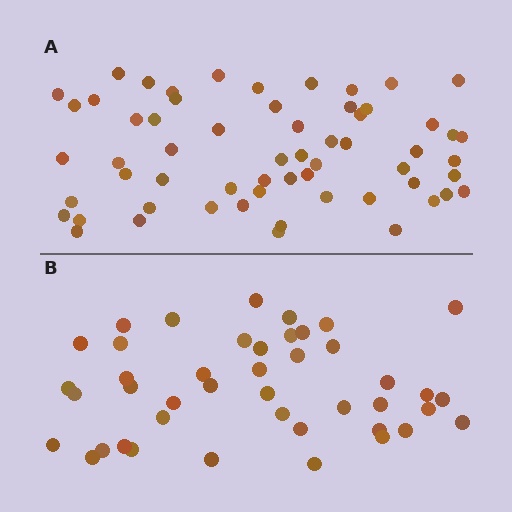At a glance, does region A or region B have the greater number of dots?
Region A (the top region) has more dots.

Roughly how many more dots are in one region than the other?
Region A has approximately 15 more dots than region B.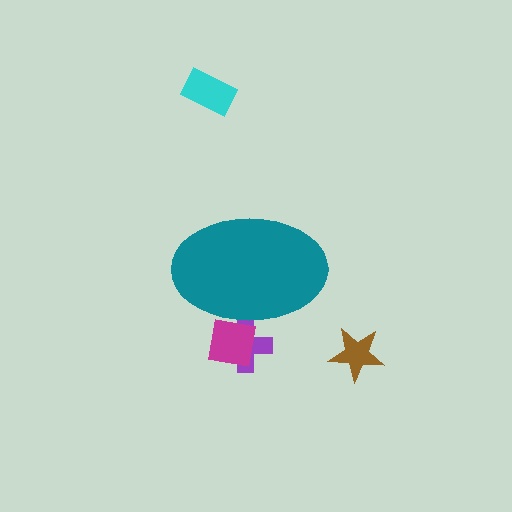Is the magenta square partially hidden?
Yes, the magenta square is partially hidden behind the teal ellipse.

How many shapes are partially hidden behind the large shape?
2 shapes are partially hidden.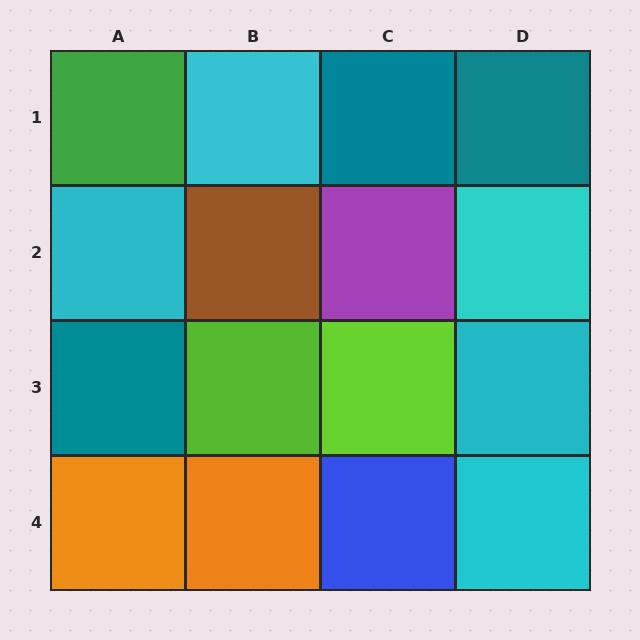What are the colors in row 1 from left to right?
Green, cyan, teal, teal.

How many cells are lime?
2 cells are lime.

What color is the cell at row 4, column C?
Blue.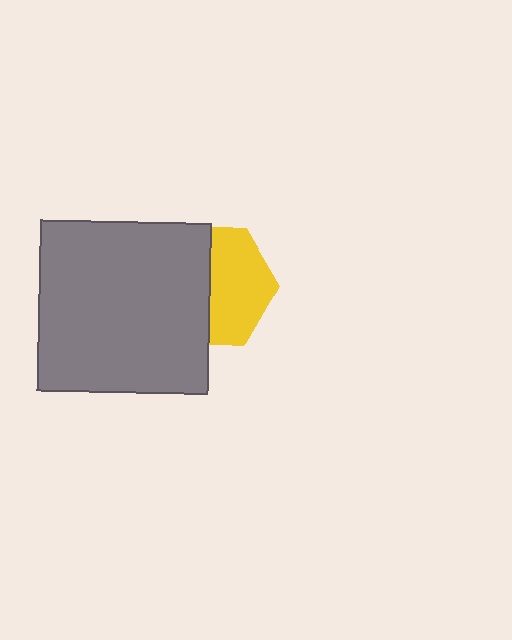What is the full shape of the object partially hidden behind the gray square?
The partially hidden object is a yellow hexagon.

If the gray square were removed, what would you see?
You would see the complete yellow hexagon.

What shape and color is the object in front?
The object in front is a gray square.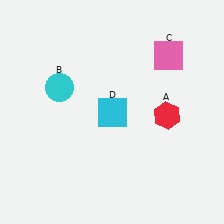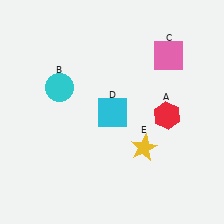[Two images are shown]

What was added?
A yellow star (E) was added in Image 2.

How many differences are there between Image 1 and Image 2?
There is 1 difference between the two images.